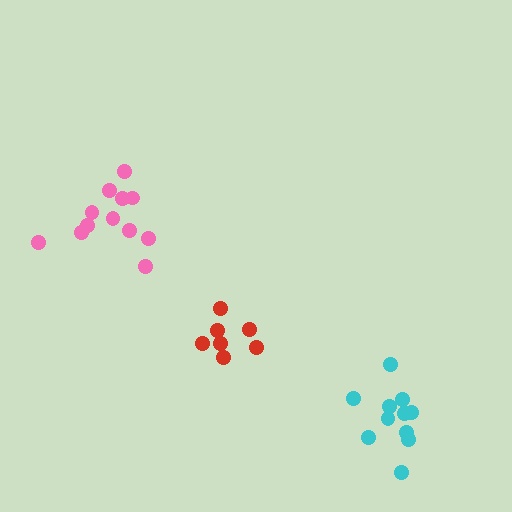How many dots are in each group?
Group 1: 7 dots, Group 2: 12 dots, Group 3: 11 dots (30 total).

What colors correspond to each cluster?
The clusters are colored: red, pink, cyan.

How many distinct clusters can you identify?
There are 3 distinct clusters.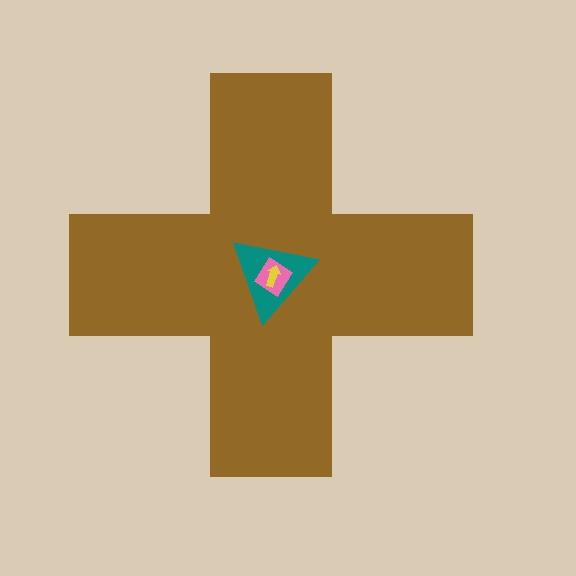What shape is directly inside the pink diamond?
The yellow arrow.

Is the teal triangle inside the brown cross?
Yes.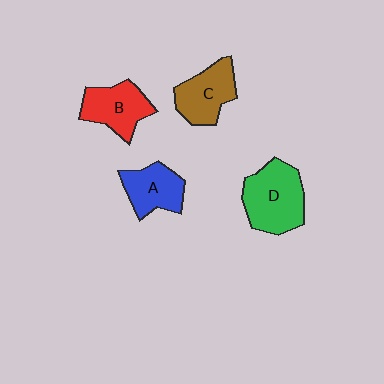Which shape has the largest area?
Shape D (green).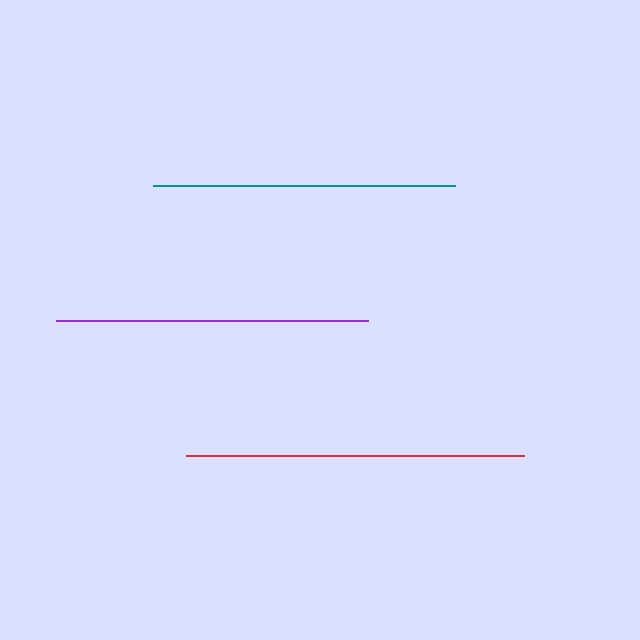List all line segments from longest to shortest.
From longest to shortest: red, purple, teal.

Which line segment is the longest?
The red line is the longest at approximately 338 pixels.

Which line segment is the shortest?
The teal line is the shortest at approximately 301 pixels.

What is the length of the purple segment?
The purple segment is approximately 312 pixels long.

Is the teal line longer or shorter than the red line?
The red line is longer than the teal line.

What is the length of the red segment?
The red segment is approximately 338 pixels long.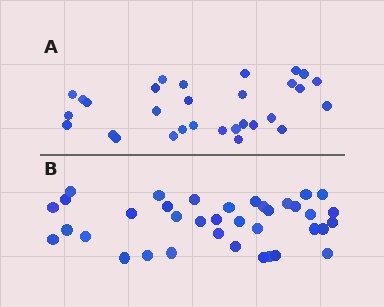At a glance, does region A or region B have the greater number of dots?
Region B (the bottom region) has more dots.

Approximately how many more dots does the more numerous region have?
Region B has roughly 8 or so more dots than region A.